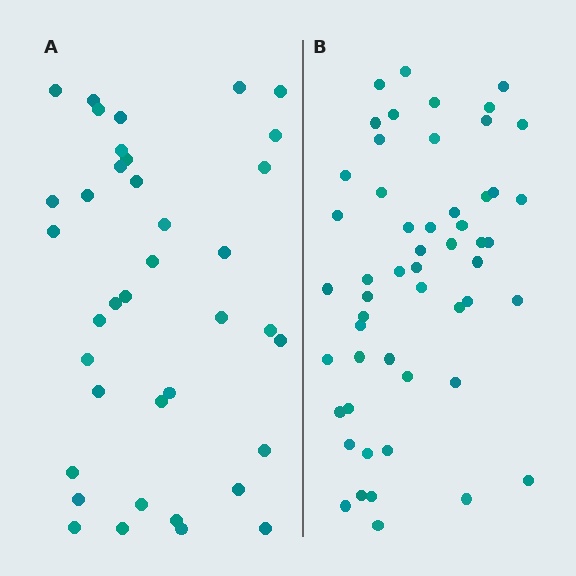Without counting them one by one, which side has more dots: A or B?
Region B (the right region) has more dots.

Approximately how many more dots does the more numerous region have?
Region B has approximately 15 more dots than region A.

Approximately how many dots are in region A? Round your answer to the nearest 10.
About 40 dots. (The exact count is 38, which rounds to 40.)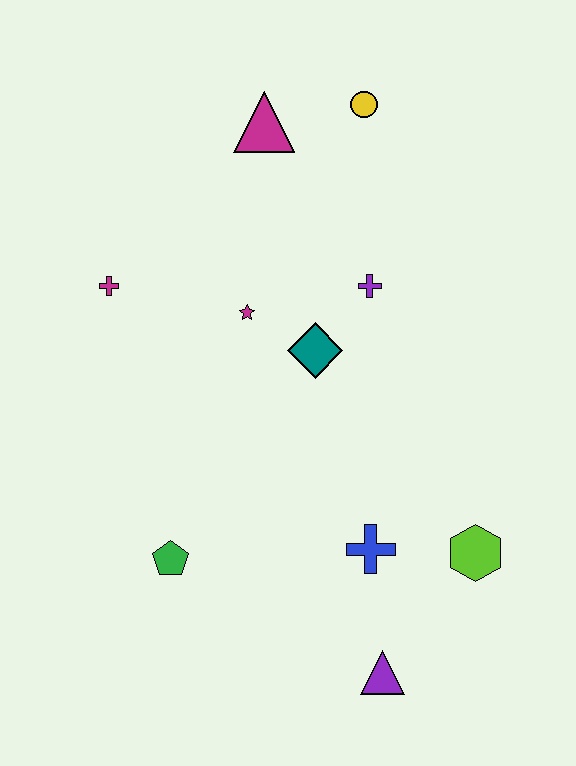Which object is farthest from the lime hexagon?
The magenta triangle is farthest from the lime hexagon.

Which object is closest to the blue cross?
The lime hexagon is closest to the blue cross.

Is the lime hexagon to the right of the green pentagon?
Yes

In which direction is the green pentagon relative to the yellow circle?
The green pentagon is below the yellow circle.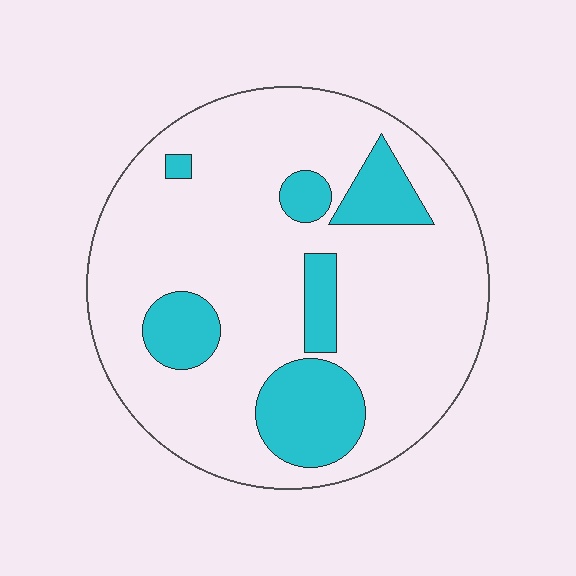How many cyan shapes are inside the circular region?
6.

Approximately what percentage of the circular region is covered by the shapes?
Approximately 20%.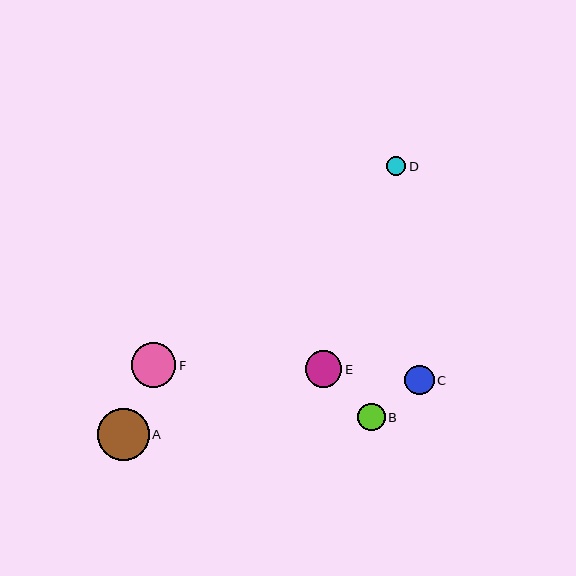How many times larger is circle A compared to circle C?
Circle A is approximately 1.8 times the size of circle C.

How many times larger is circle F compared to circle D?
Circle F is approximately 2.3 times the size of circle D.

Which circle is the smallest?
Circle D is the smallest with a size of approximately 19 pixels.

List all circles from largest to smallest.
From largest to smallest: A, F, E, C, B, D.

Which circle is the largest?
Circle A is the largest with a size of approximately 52 pixels.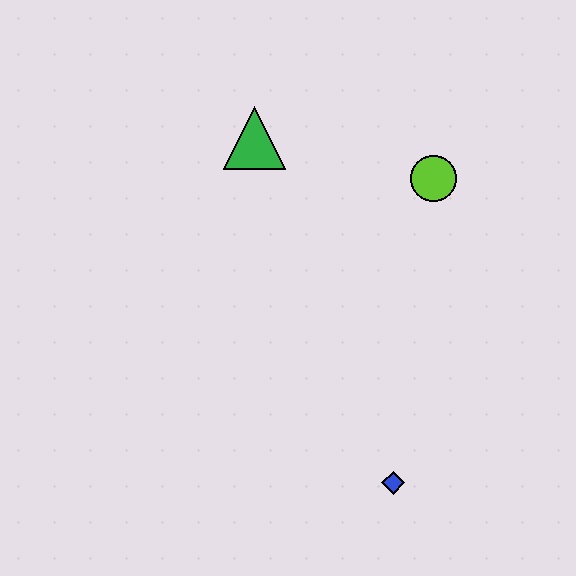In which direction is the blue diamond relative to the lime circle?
The blue diamond is below the lime circle.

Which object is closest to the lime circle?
The green triangle is closest to the lime circle.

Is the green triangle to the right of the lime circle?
No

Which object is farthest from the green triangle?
The blue diamond is farthest from the green triangle.